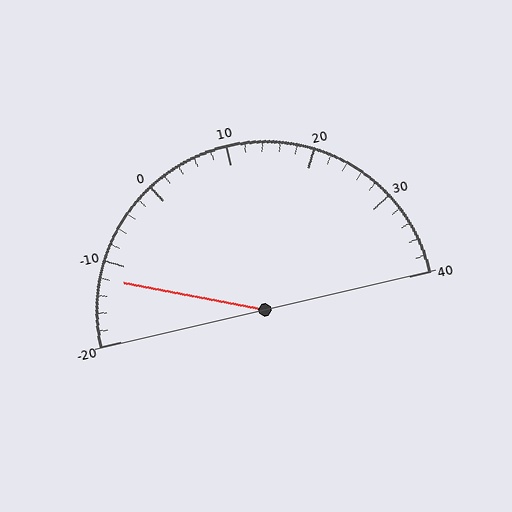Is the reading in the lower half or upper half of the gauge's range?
The reading is in the lower half of the range (-20 to 40).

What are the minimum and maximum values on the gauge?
The gauge ranges from -20 to 40.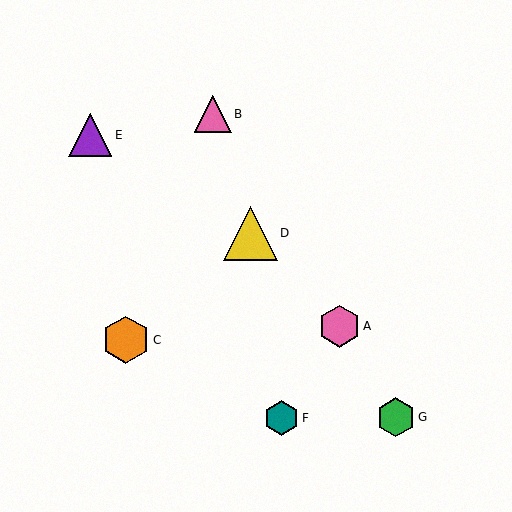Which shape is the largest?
The yellow triangle (labeled D) is the largest.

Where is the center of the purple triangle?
The center of the purple triangle is at (90, 135).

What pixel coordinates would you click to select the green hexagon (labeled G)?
Click at (396, 417) to select the green hexagon G.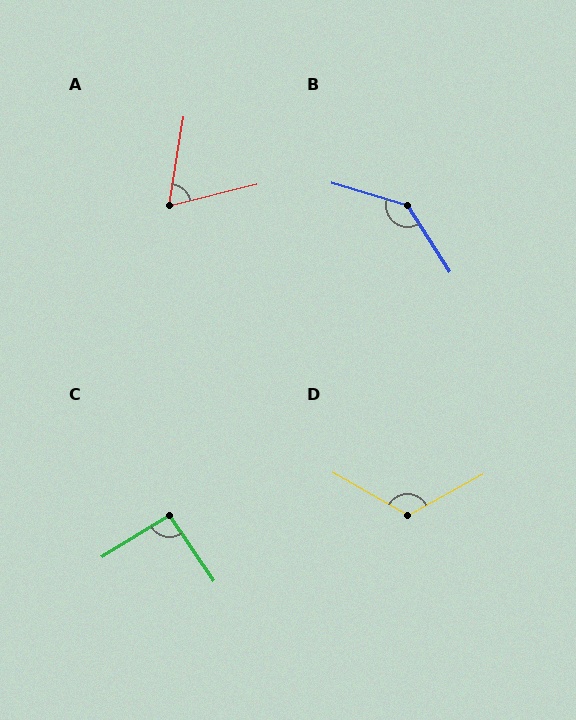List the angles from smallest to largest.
A (67°), C (93°), D (121°), B (139°).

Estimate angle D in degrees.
Approximately 121 degrees.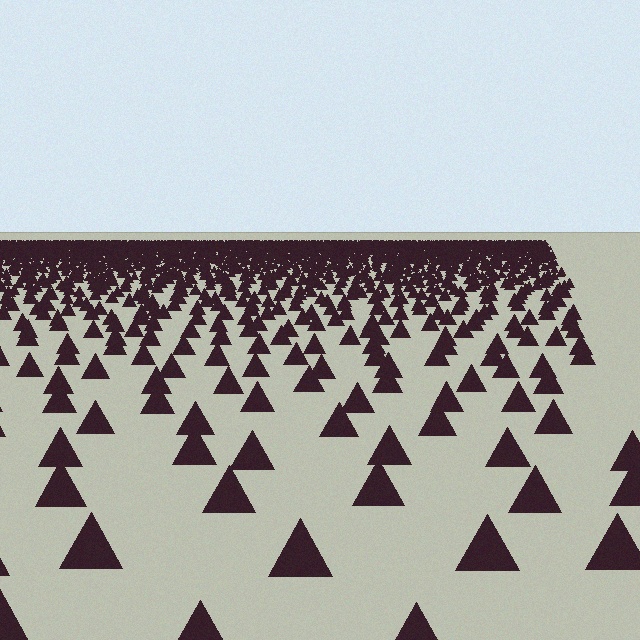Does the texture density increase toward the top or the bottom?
Density increases toward the top.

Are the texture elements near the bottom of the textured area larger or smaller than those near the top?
Larger. Near the bottom, elements are closer to the viewer and appear at a bigger on-screen size.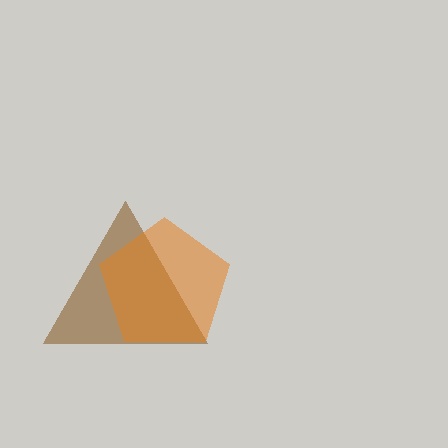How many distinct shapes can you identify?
There are 2 distinct shapes: a brown triangle, an orange pentagon.